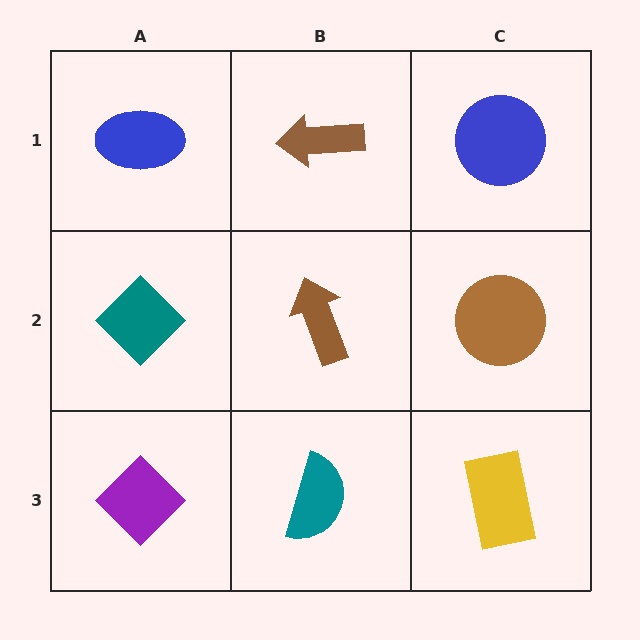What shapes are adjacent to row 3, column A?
A teal diamond (row 2, column A), a teal semicircle (row 3, column B).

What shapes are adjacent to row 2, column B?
A brown arrow (row 1, column B), a teal semicircle (row 3, column B), a teal diamond (row 2, column A), a brown circle (row 2, column C).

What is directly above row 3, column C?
A brown circle.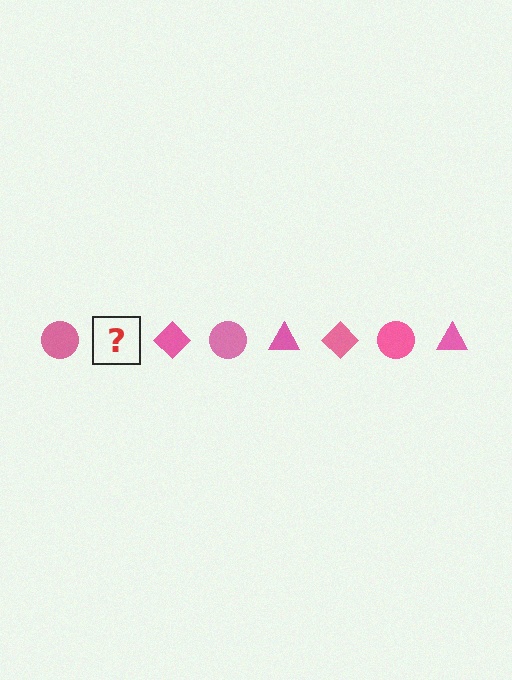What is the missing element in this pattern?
The missing element is a pink triangle.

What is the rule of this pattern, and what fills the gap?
The rule is that the pattern cycles through circle, triangle, diamond shapes in pink. The gap should be filled with a pink triangle.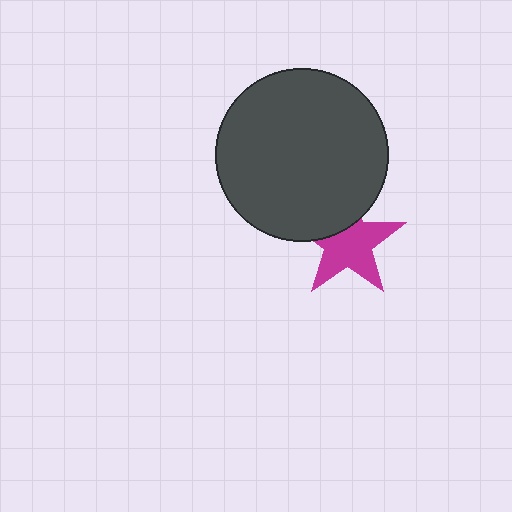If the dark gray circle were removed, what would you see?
You would see the complete magenta star.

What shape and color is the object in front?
The object in front is a dark gray circle.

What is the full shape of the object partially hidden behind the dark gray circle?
The partially hidden object is a magenta star.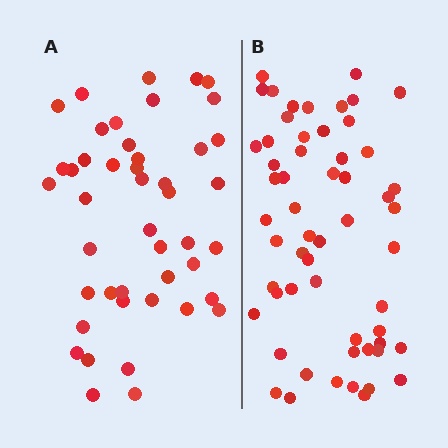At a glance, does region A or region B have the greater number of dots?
Region B (the right region) has more dots.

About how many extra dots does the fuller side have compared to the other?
Region B has roughly 12 or so more dots than region A.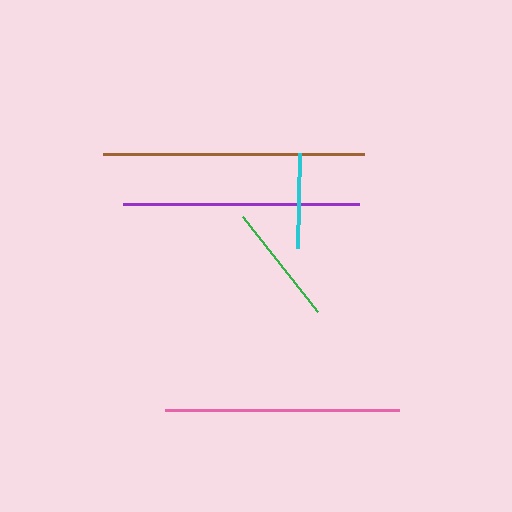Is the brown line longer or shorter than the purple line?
The brown line is longer than the purple line.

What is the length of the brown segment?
The brown segment is approximately 261 pixels long.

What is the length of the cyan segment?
The cyan segment is approximately 95 pixels long.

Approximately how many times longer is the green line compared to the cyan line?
The green line is approximately 1.3 times the length of the cyan line.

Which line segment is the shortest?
The cyan line is the shortest at approximately 95 pixels.